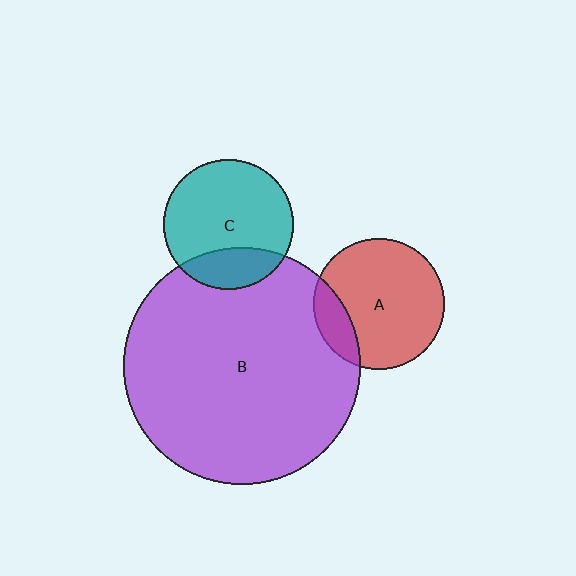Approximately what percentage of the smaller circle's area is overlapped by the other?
Approximately 25%.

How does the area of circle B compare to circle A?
Approximately 3.3 times.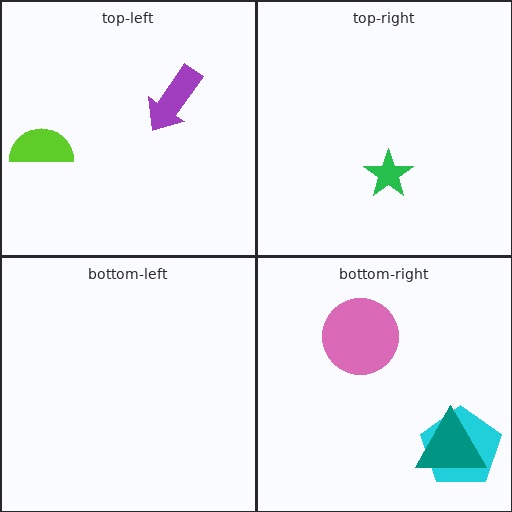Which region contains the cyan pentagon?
The bottom-right region.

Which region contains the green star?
The top-right region.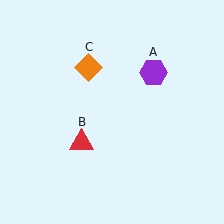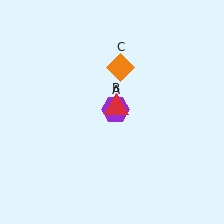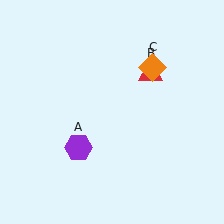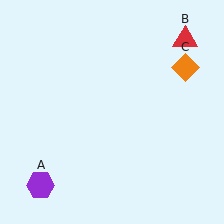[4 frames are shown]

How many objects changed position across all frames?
3 objects changed position: purple hexagon (object A), red triangle (object B), orange diamond (object C).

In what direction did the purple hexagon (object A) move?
The purple hexagon (object A) moved down and to the left.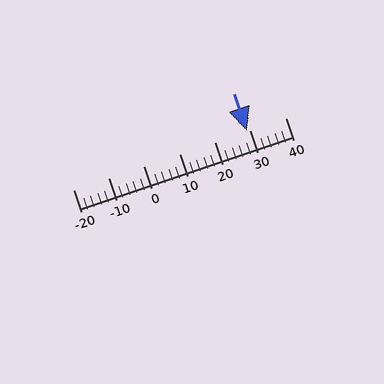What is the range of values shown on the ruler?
The ruler shows values from -20 to 40.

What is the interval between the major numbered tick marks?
The major tick marks are spaced 10 units apart.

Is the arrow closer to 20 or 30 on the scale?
The arrow is closer to 30.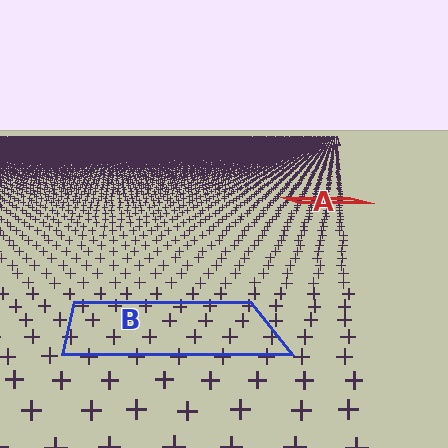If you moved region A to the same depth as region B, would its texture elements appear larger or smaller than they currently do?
They would appear larger. At a closer depth, the same texture elements are projected at a bigger on-screen size.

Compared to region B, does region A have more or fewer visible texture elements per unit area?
Region A has more texture elements per unit area — they are packed more densely because it is farther away.